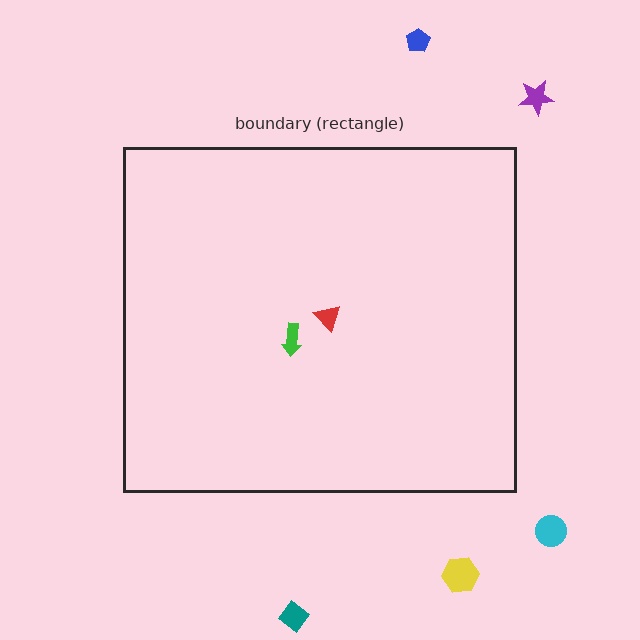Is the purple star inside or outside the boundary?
Outside.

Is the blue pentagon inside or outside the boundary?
Outside.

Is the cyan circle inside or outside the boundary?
Outside.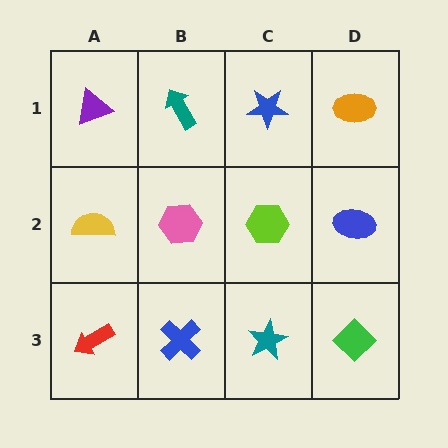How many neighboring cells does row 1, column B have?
3.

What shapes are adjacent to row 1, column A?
A yellow semicircle (row 2, column A), a teal arrow (row 1, column B).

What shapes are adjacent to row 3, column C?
A lime hexagon (row 2, column C), a blue cross (row 3, column B), a green diamond (row 3, column D).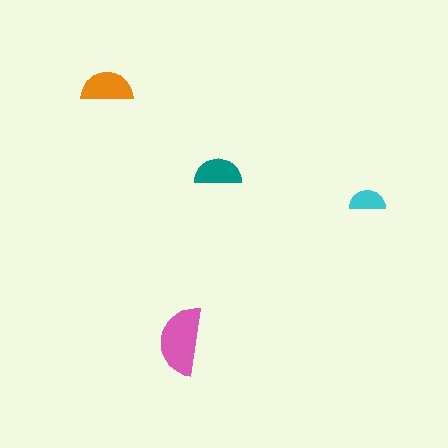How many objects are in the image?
There are 4 objects in the image.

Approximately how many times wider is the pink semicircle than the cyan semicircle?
About 2 times wider.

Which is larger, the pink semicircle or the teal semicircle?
The pink one.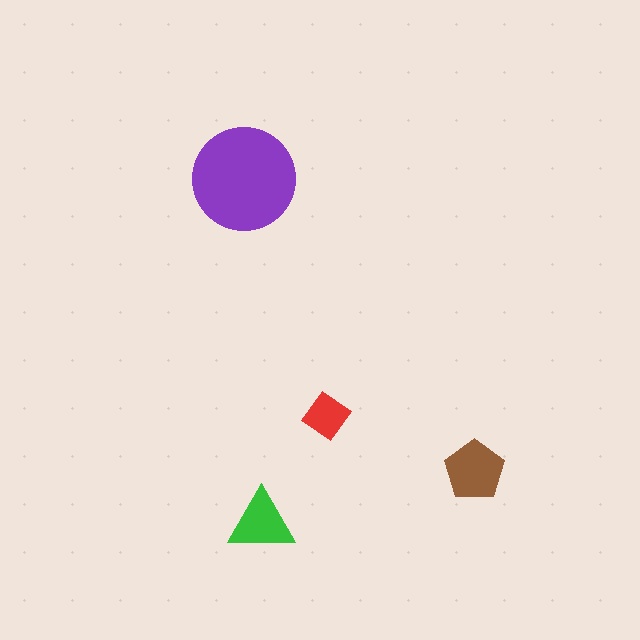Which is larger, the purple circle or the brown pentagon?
The purple circle.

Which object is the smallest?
The red diamond.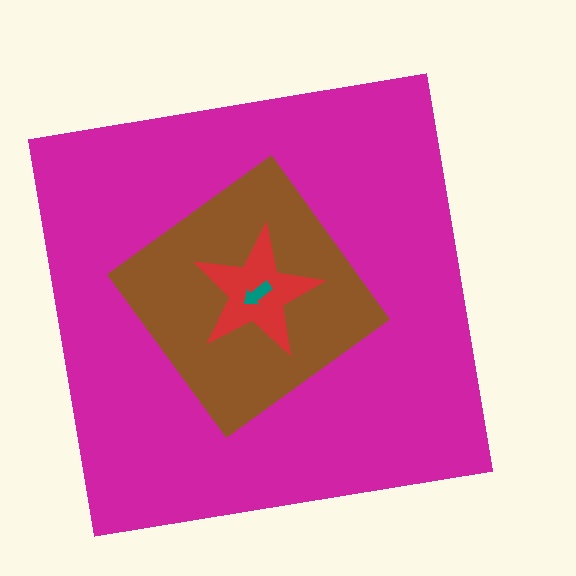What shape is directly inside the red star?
The teal arrow.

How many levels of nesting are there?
4.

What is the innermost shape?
The teal arrow.